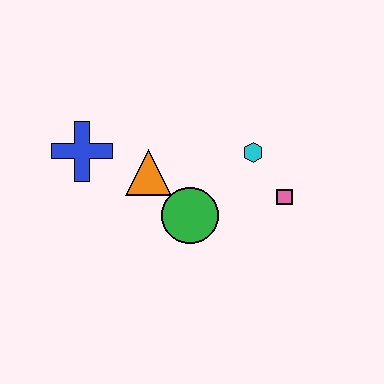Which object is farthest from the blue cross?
The pink square is farthest from the blue cross.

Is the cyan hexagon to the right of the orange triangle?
Yes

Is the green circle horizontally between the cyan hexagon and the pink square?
No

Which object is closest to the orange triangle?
The green circle is closest to the orange triangle.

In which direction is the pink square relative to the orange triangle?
The pink square is to the right of the orange triangle.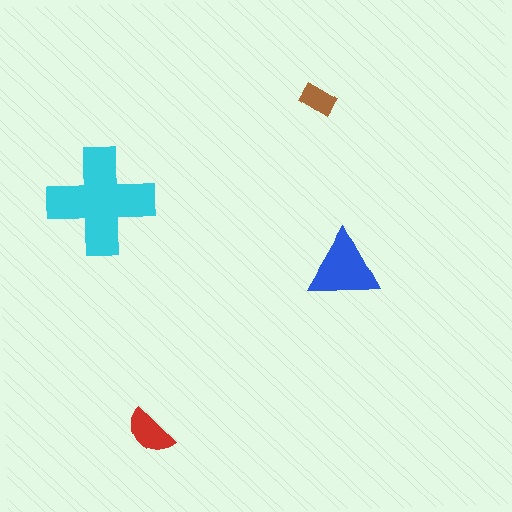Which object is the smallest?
The brown rectangle.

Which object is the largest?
The cyan cross.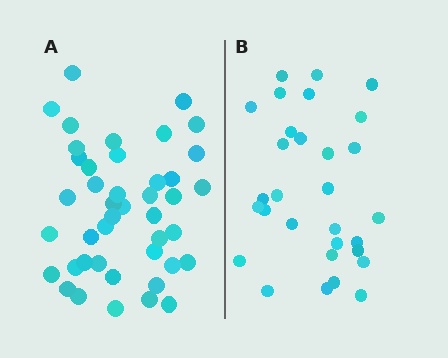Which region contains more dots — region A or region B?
Region A (the left region) has more dots.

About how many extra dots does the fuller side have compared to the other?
Region A has approximately 15 more dots than region B.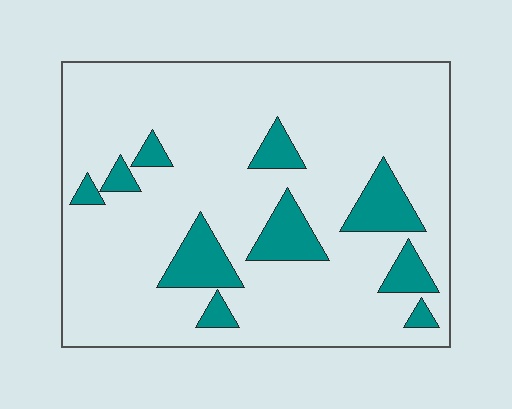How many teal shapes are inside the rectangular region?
10.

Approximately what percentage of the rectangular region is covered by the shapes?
Approximately 15%.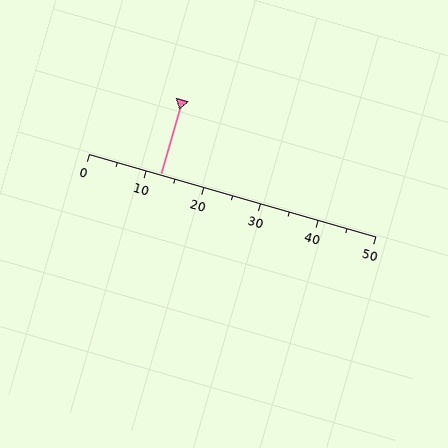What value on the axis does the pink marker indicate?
The marker indicates approximately 12.5.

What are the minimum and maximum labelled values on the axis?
The axis runs from 0 to 50.